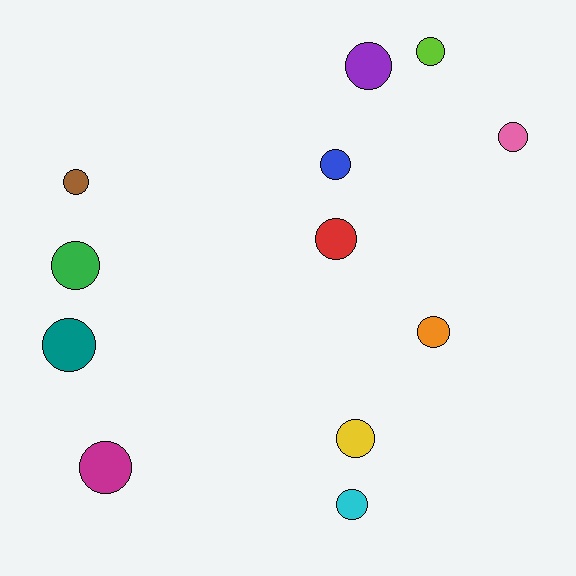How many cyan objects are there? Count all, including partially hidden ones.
There is 1 cyan object.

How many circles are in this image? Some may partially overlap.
There are 12 circles.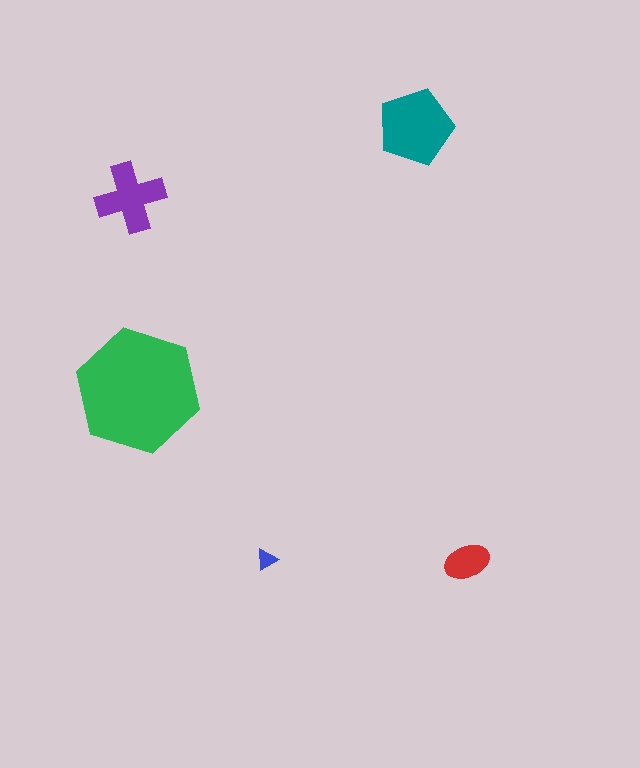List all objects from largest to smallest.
The green hexagon, the teal pentagon, the purple cross, the red ellipse, the blue triangle.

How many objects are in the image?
There are 5 objects in the image.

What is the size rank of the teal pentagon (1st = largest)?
2nd.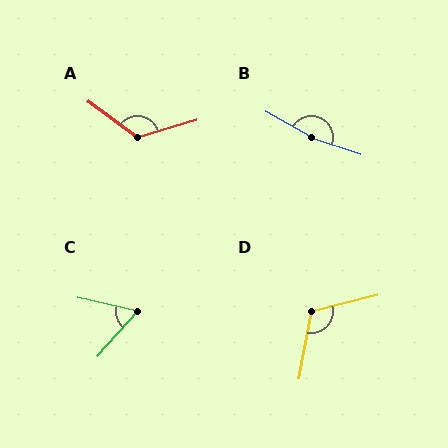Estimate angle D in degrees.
Approximately 114 degrees.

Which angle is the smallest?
C, at approximately 61 degrees.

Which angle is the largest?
B, at approximately 169 degrees.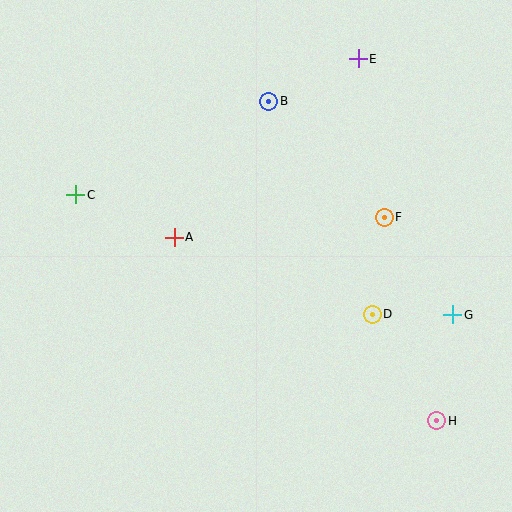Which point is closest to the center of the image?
Point A at (174, 237) is closest to the center.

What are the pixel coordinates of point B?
Point B is at (269, 101).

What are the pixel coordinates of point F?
Point F is at (384, 217).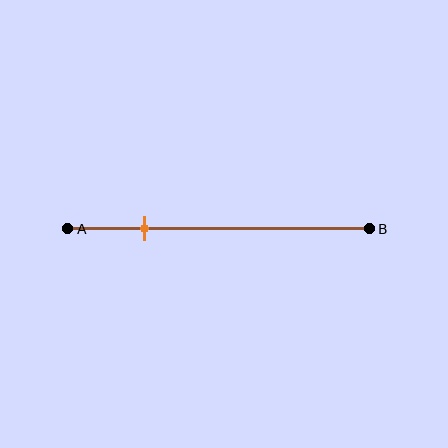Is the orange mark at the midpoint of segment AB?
No, the mark is at about 25% from A, not at the 50% midpoint.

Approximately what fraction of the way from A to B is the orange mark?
The orange mark is approximately 25% of the way from A to B.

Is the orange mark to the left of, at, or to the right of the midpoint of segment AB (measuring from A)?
The orange mark is to the left of the midpoint of segment AB.